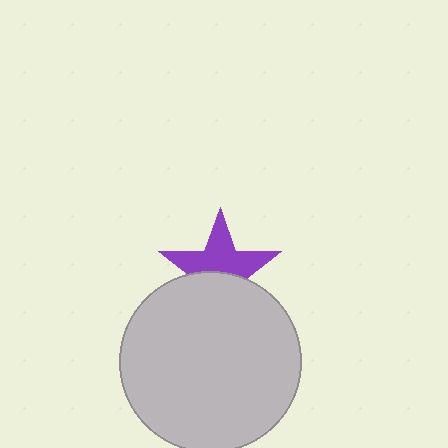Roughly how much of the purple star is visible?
About half of it is visible (roughly 55%).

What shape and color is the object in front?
The object in front is a light gray circle.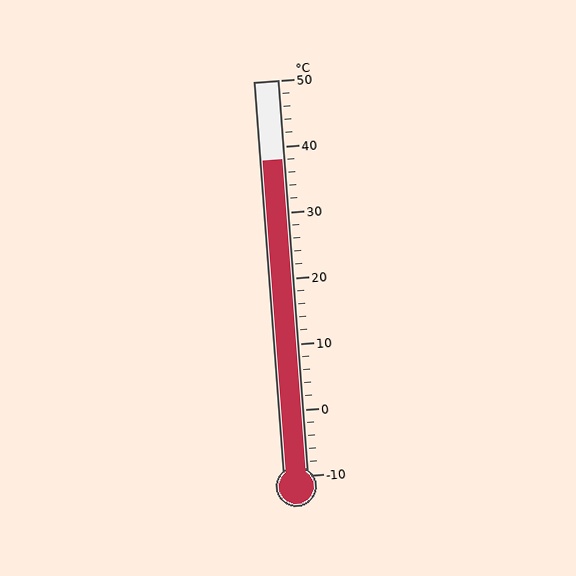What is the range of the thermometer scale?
The thermometer scale ranges from -10°C to 50°C.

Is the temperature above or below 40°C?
The temperature is below 40°C.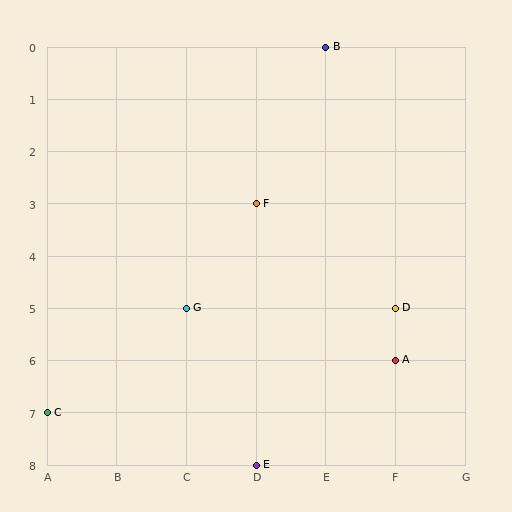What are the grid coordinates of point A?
Point A is at grid coordinates (F, 6).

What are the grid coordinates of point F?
Point F is at grid coordinates (D, 3).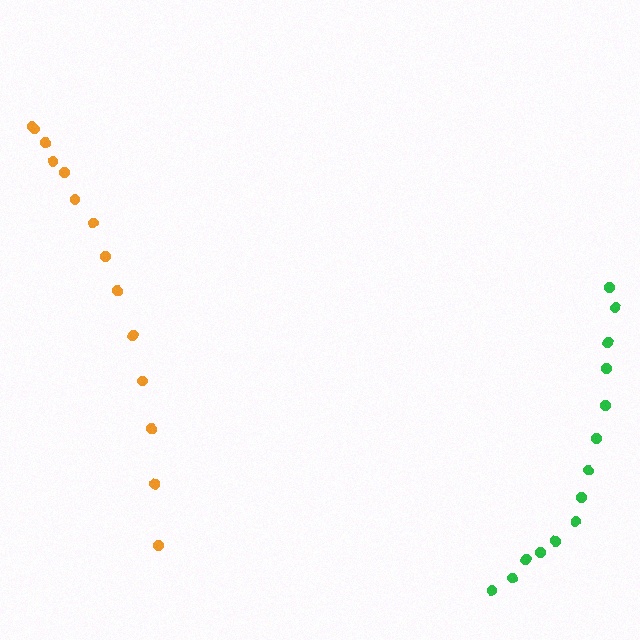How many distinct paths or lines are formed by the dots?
There are 2 distinct paths.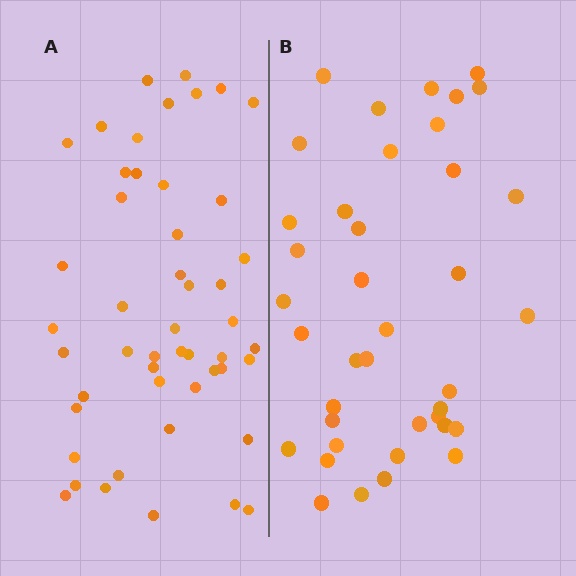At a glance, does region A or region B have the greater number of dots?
Region A (the left region) has more dots.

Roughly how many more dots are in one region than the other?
Region A has roughly 10 or so more dots than region B.